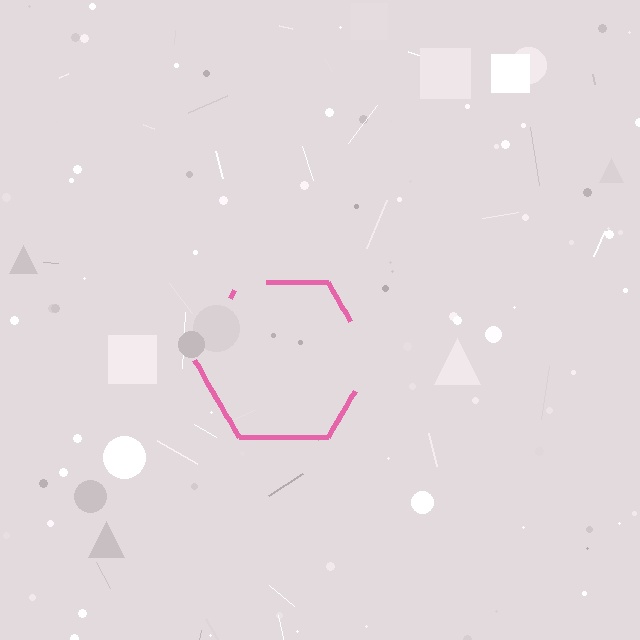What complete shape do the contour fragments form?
The contour fragments form a hexagon.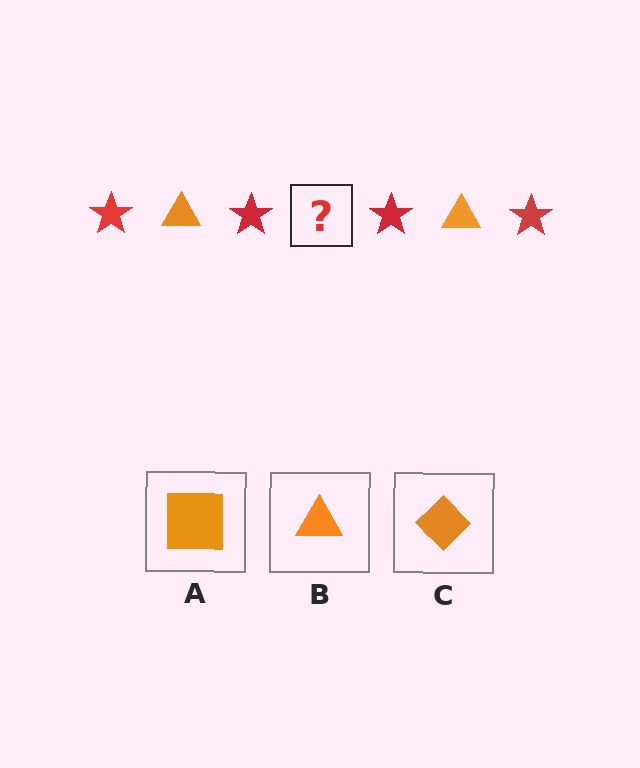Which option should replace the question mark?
Option B.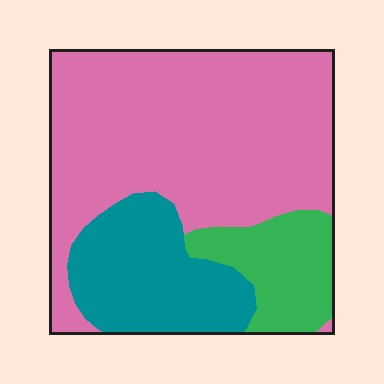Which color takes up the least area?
Green, at roughly 15%.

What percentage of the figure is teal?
Teal takes up between a sixth and a third of the figure.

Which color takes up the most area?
Pink, at roughly 60%.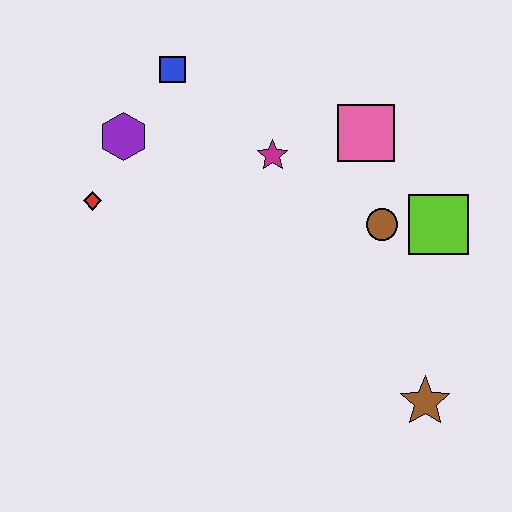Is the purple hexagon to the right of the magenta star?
No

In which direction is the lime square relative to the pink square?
The lime square is below the pink square.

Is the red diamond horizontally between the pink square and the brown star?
No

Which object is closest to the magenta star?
The pink square is closest to the magenta star.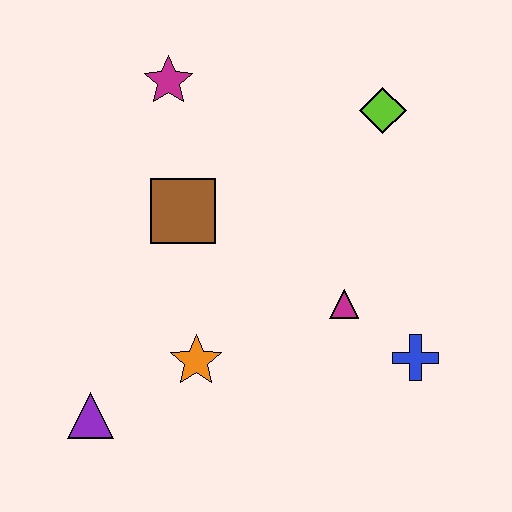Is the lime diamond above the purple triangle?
Yes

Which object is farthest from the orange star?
The lime diamond is farthest from the orange star.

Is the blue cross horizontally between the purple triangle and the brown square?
No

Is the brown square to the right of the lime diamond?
No